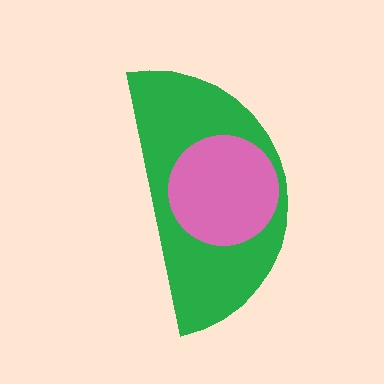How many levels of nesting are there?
2.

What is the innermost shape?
The pink circle.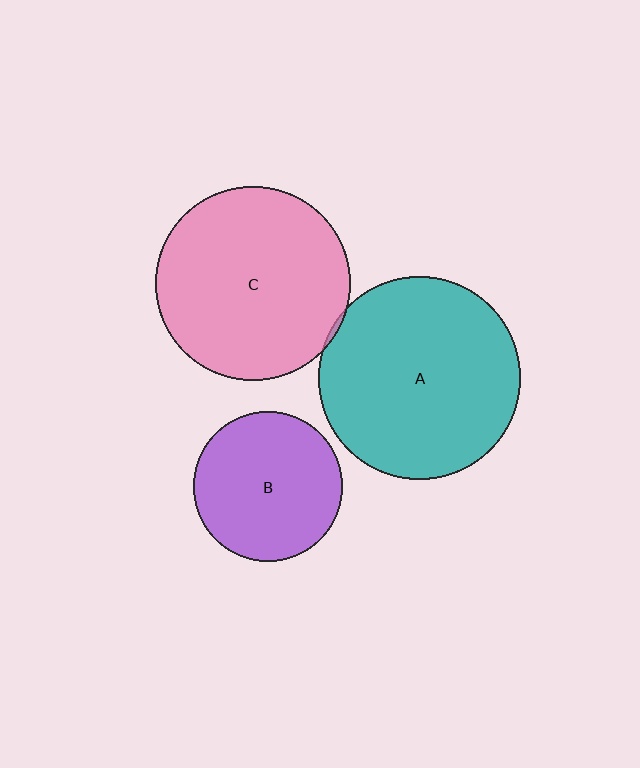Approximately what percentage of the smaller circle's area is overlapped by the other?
Approximately 5%.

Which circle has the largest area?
Circle A (teal).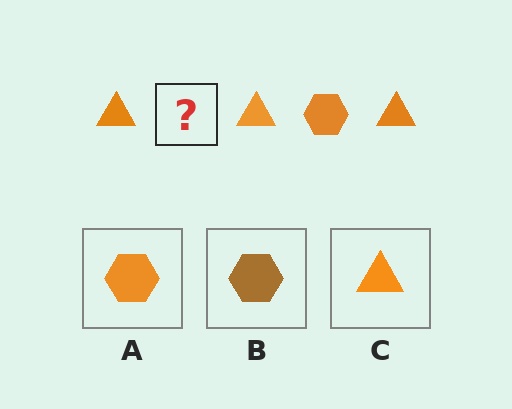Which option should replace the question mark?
Option A.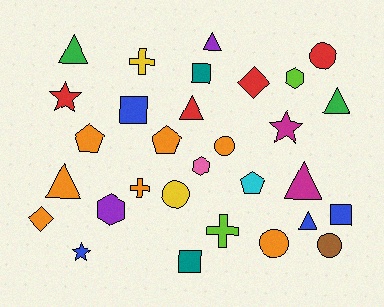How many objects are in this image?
There are 30 objects.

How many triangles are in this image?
There are 7 triangles.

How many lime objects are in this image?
There are 2 lime objects.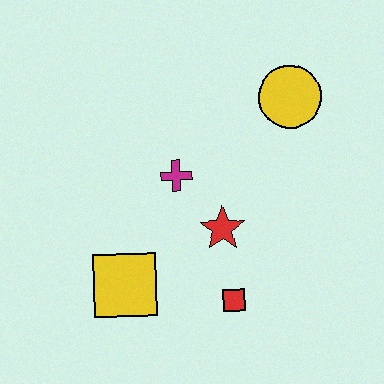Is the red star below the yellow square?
No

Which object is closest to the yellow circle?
The magenta cross is closest to the yellow circle.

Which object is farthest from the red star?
The yellow circle is farthest from the red star.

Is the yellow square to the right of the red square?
No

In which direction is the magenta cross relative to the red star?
The magenta cross is above the red star.